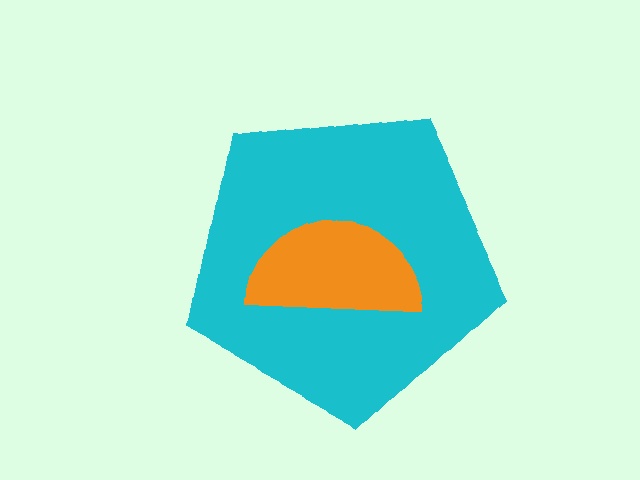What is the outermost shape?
The cyan pentagon.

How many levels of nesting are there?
2.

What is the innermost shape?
The orange semicircle.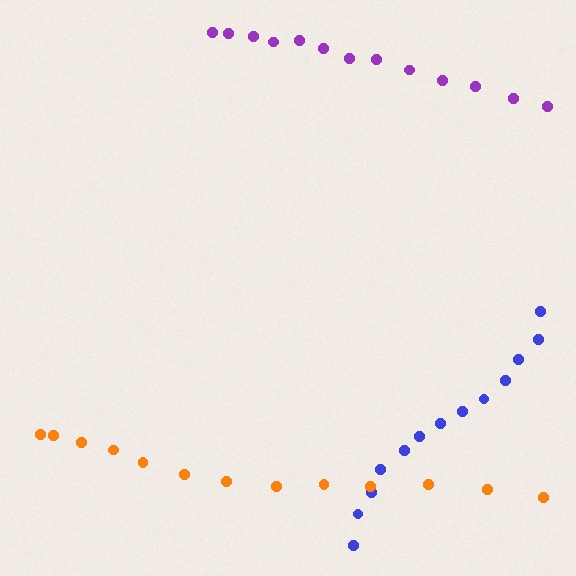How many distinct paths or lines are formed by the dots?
There are 3 distinct paths.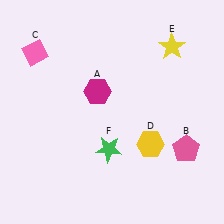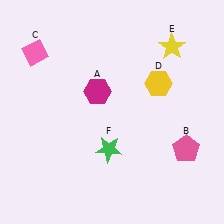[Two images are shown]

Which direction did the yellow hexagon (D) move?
The yellow hexagon (D) moved up.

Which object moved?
The yellow hexagon (D) moved up.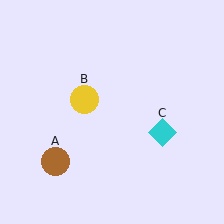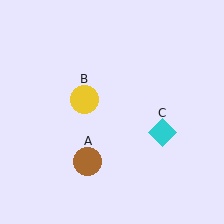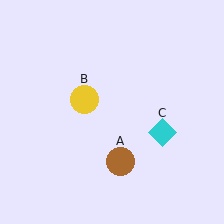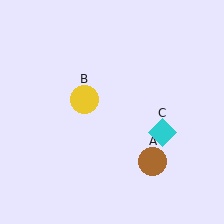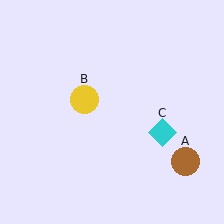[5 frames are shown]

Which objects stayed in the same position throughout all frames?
Yellow circle (object B) and cyan diamond (object C) remained stationary.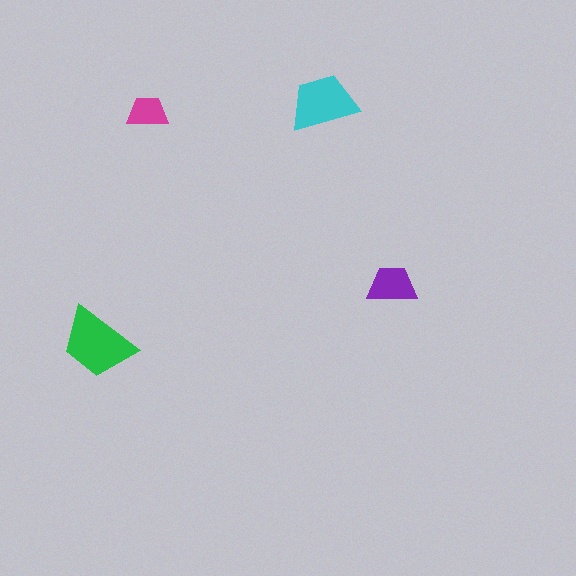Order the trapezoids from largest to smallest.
the green one, the cyan one, the purple one, the magenta one.